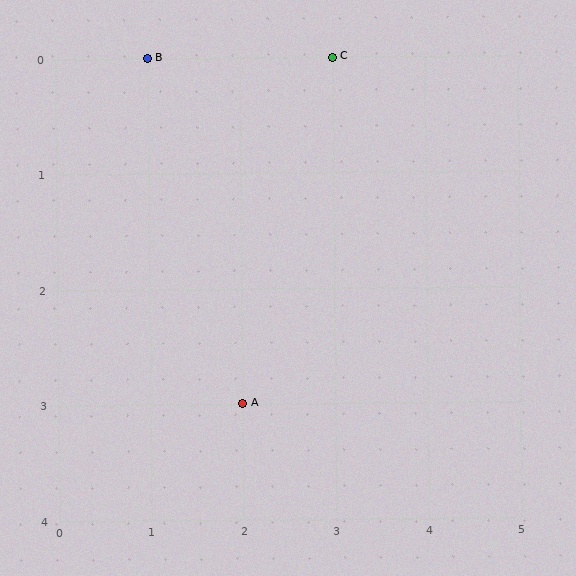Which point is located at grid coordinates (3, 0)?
Point C is at (3, 0).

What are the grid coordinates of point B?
Point B is at grid coordinates (1, 0).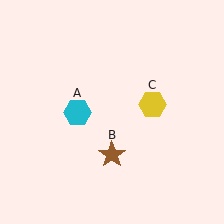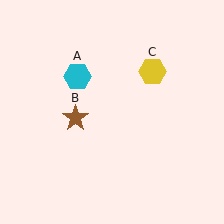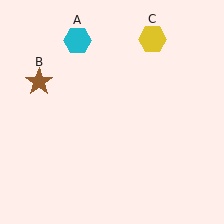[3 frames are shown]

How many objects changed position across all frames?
3 objects changed position: cyan hexagon (object A), brown star (object B), yellow hexagon (object C).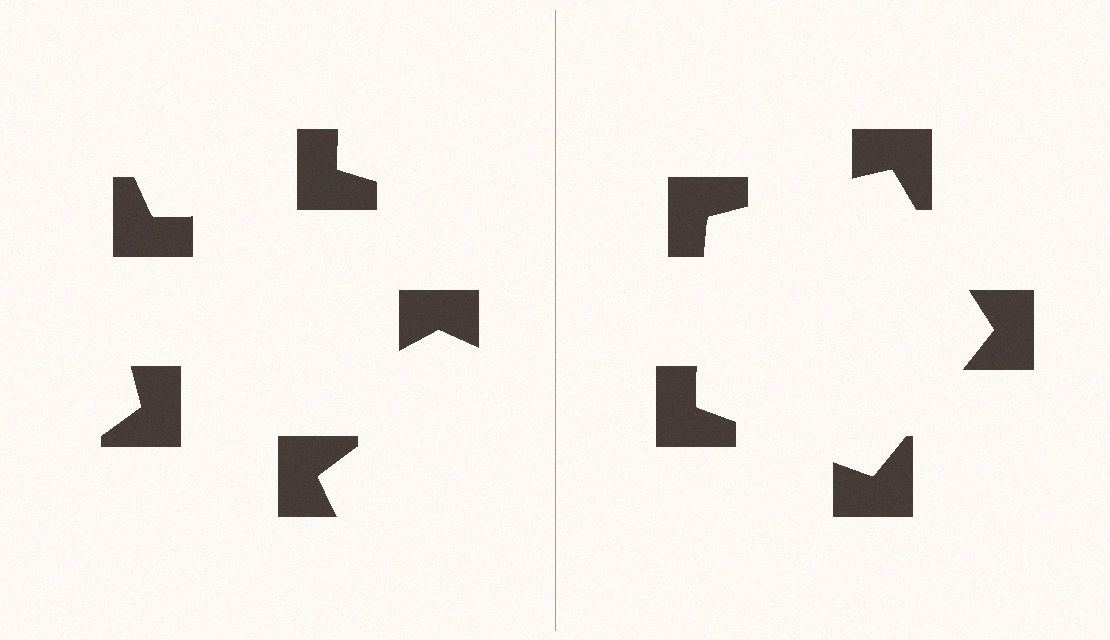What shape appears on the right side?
An illusory pentagon.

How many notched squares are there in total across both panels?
10 — 5 on each side.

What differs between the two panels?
The notched squares are positioned identically on both sides; only the wedge orientations differ. On the right they align to a pentagon; on the left they are misaligned.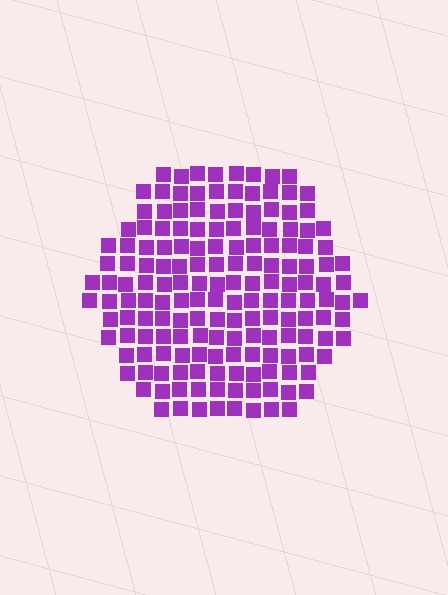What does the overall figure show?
The overall figure shows a hexagon.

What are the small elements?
The small elements are squares.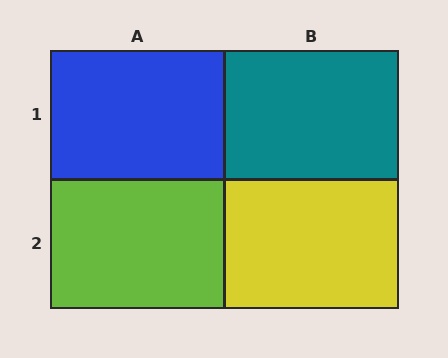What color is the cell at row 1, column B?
Teal.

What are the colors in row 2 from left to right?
Lime, yellow.